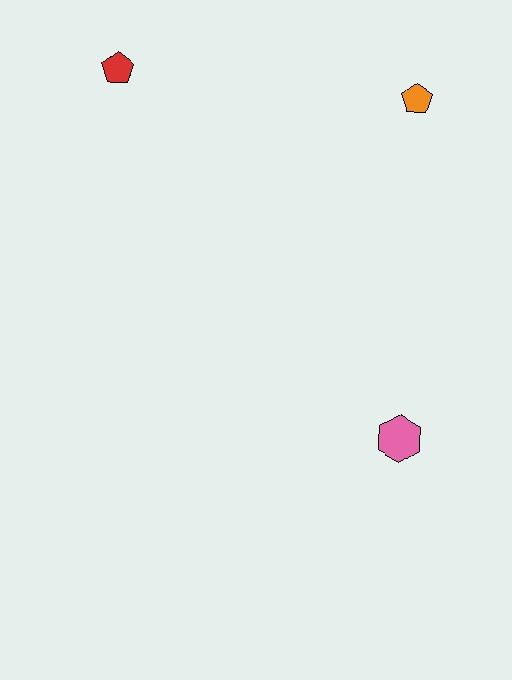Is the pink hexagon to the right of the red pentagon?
Yes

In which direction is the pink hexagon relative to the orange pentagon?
The pink hexagon is below the orange pentagon.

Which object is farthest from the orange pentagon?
The pink hexagon is farthest from the orange pentagon.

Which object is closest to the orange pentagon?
The red pentagon is closest to the orange pentagon.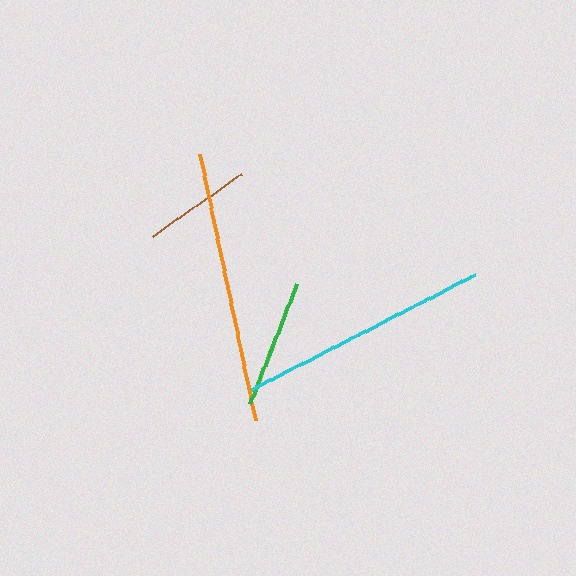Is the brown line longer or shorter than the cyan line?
The cyan line is longer than the brown line.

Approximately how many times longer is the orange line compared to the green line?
The orange line is approximately 2.1 times the length of the green line.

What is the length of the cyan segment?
The cyan segment is approximately 251 pixels long.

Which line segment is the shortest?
The brown line is the shortest at approximately 109 pixels.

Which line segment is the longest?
The orange line is the longest at approximately 272 pixels.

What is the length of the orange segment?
The orange segment is approximately 272 pixels long.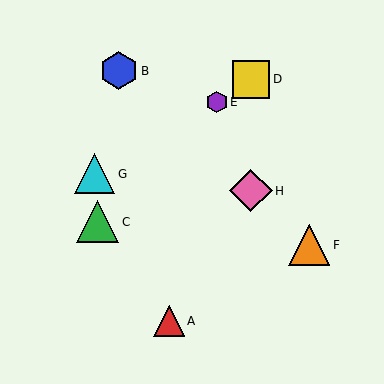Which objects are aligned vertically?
Objects D, H are aligned vertically.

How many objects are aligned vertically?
2 objects (D, H) are aligned vertically.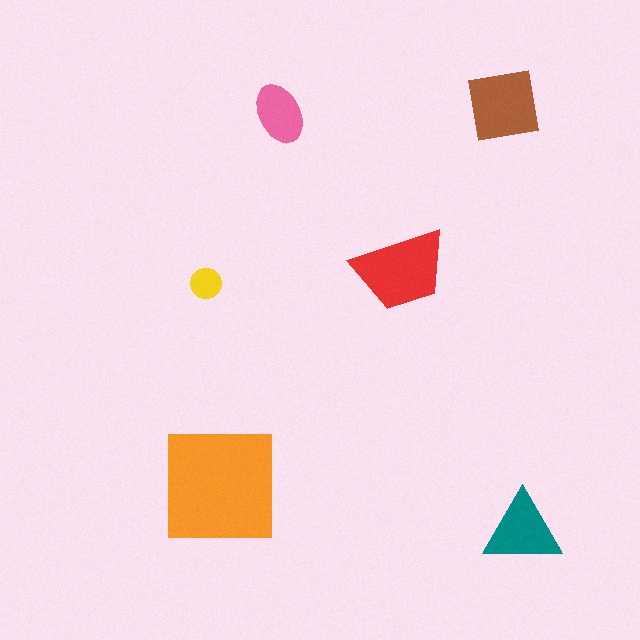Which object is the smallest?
The yellow circle.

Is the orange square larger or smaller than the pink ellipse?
Larger.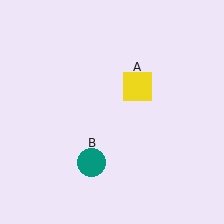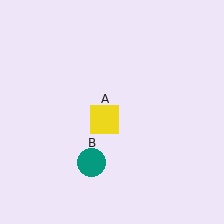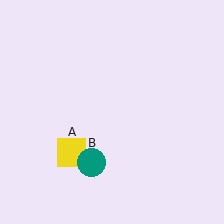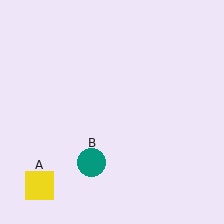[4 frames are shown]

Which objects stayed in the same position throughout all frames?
Teal circle (object B) remained stationary.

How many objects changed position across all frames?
1 object changed position: yellow square (object A).